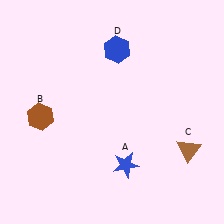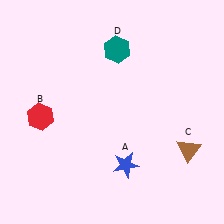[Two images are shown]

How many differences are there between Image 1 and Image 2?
There are 2 differences between the two images.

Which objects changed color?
B changed from brown to red. D changed from blue to teal.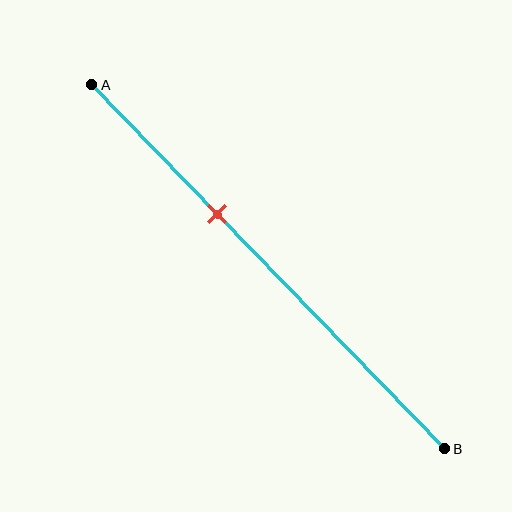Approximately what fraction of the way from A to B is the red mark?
The red mark is approximately 35% of the way from A to B.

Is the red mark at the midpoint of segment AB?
No, the mark is at about 35% from A, not at the 50% midpoint.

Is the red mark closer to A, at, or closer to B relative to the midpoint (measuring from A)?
The red mark is closer to point A than the midpoint of segment AB.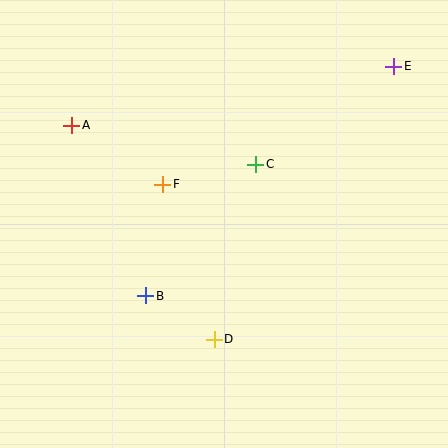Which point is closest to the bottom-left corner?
Point B is closest to the bottom-left corner.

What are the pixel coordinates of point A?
Point A is at (72, 125).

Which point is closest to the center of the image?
Point C at (256, 164) is closest to the center.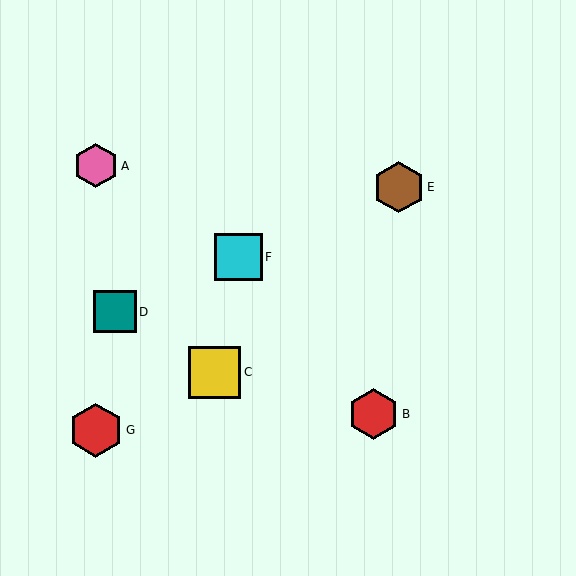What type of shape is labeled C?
Shape C is a yellow square.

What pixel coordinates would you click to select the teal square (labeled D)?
Click at (115, 312) to select the teal square D.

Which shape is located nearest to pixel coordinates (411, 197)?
The brown hexagon (labeled E) at (399, 187) is nearest to that location.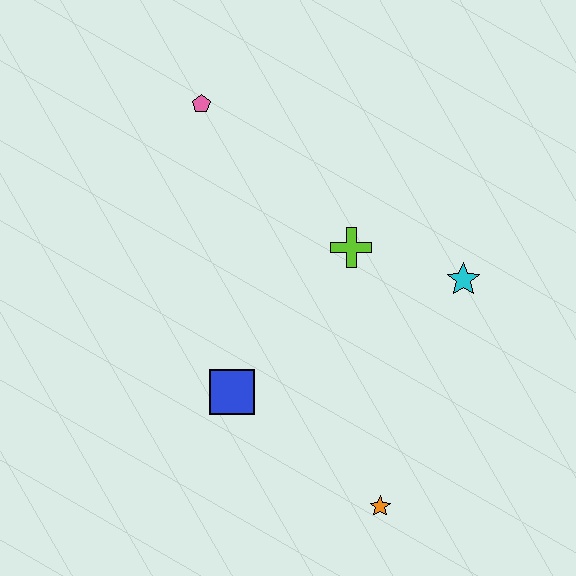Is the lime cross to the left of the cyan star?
Yes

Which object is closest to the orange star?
The blue square is closest to the orange star.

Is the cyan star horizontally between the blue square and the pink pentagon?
No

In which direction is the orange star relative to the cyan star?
The orange star is below the cyan star.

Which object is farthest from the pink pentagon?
The orange star is farthest from the pink pentagon.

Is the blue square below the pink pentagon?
Yes